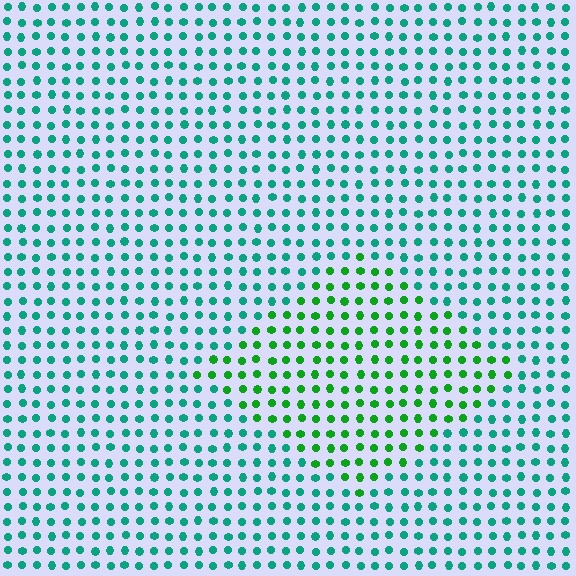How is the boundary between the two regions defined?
The boundary is defined purely by a slight shift in hue (about 40 degrees). Spacing, size, and orientation are identical on both sides.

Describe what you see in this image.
The image is filled with small teal elements in a uniform arrangement. A diamond-shaped region is visible where the elements are tinted to a slightly different hue, forming a subtle color boundary.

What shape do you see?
I see a diamond.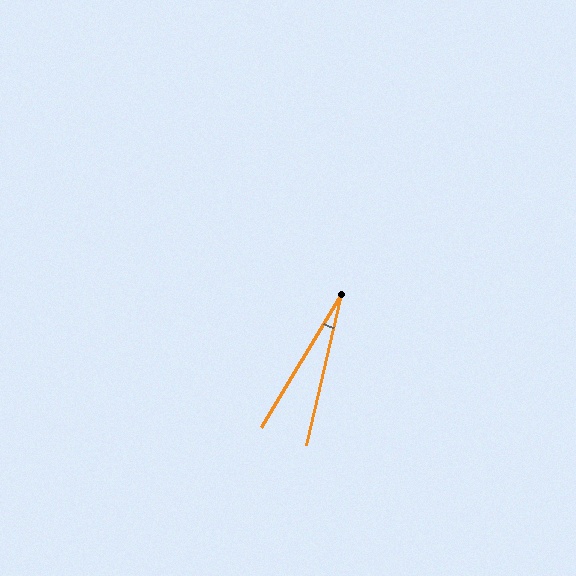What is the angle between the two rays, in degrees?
Approximately 18 degrees.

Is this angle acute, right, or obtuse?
It is acute.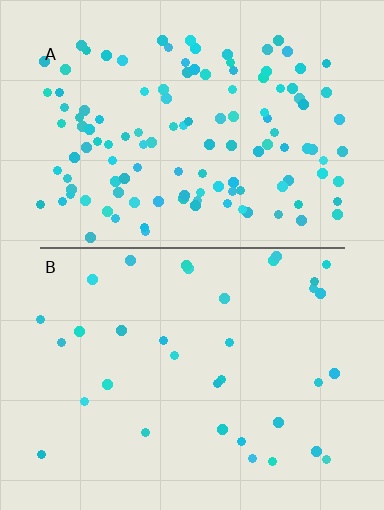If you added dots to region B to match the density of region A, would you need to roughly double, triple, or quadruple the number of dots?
Approximately quadruple.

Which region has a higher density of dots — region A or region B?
A (the top).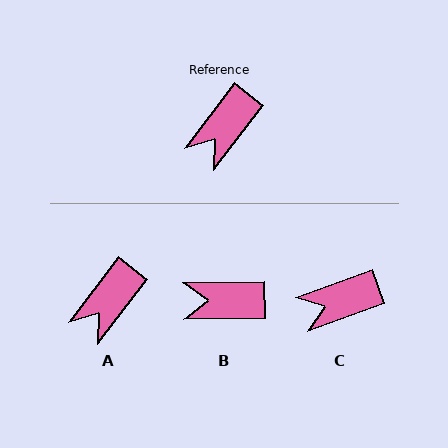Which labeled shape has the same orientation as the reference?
A.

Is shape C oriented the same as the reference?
No, it is off by about 33 degrees.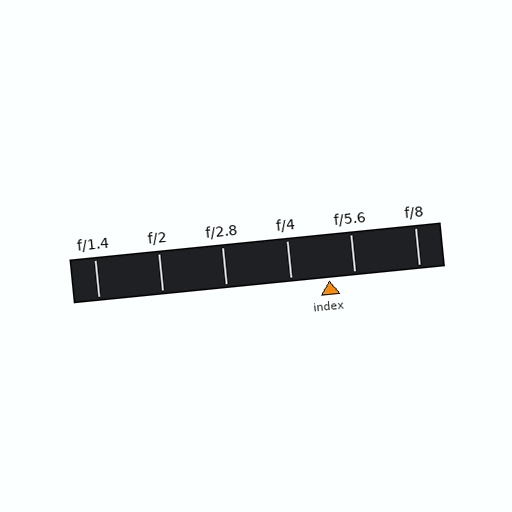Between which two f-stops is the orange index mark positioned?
The index mark is between f/4 and f/5.6.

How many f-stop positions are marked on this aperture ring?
There are 6 f-stop positions marked.